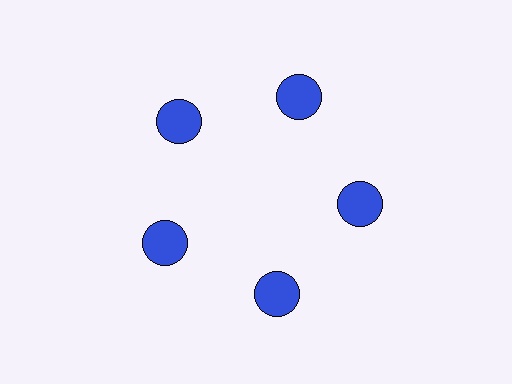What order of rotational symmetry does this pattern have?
This pattern has 5-fold rotational symmetry.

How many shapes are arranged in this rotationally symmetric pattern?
There are 5 shapes, arranged in 5 groups of 1.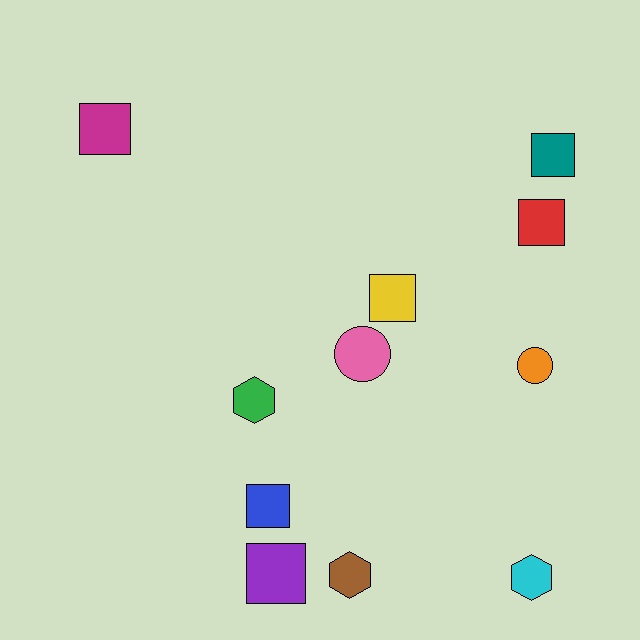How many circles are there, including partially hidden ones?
There are 2 circles.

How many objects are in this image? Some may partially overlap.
There are 11 objects.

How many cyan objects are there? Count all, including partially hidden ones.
There is 1 cyan object.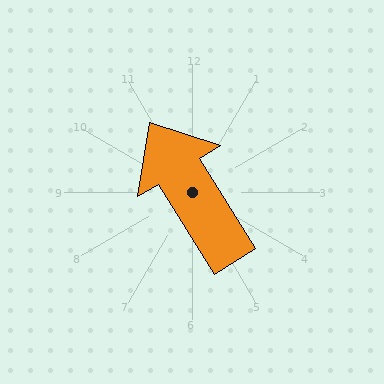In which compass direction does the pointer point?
Northwest.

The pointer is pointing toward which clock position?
Roughly 11 o'clock.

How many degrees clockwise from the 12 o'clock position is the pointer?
Approximately 328 degrees.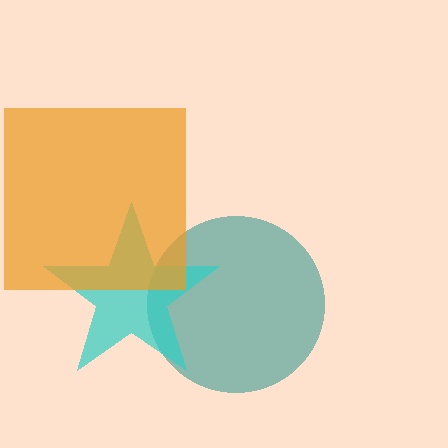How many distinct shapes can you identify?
There are 3 distinct shapes: a teal circle, a cyan star, an orange square.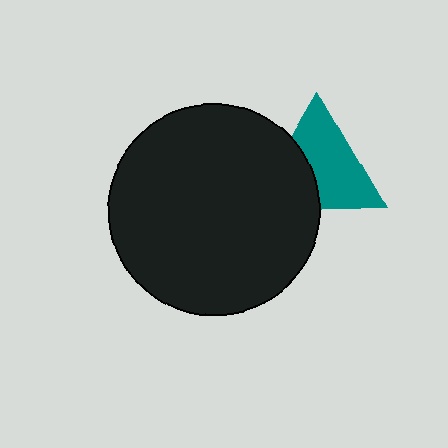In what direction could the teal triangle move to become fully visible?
The teal triangle could move right. That would shift it out from behind the black circle entirely.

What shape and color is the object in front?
The object in front is a black circle.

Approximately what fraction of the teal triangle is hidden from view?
Roughly 37% of the teal triangle is hidden behind the black circle.